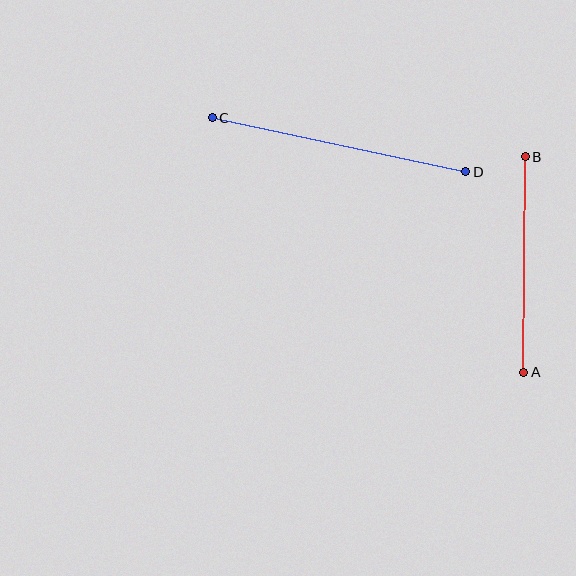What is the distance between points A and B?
The distance is approximately 216 pixels.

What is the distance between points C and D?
The distance is approximately 259 pixels.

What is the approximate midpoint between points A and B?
The midpoint is at approximately (524, 264) pixels.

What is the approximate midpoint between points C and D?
The midpoint is at approximately (339, 145) pixels.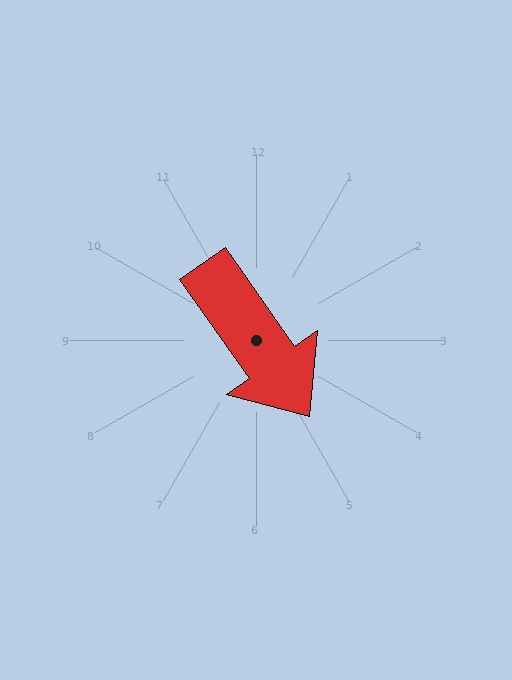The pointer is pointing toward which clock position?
Roughly 5 o'clock.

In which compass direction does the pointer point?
Southeast.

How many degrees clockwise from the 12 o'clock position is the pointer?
Approximately 145 degrees.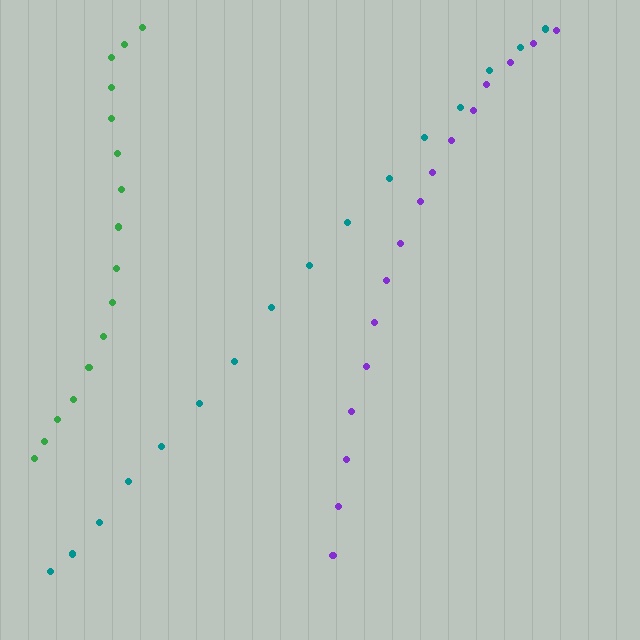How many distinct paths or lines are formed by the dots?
There are 3 distinct paths.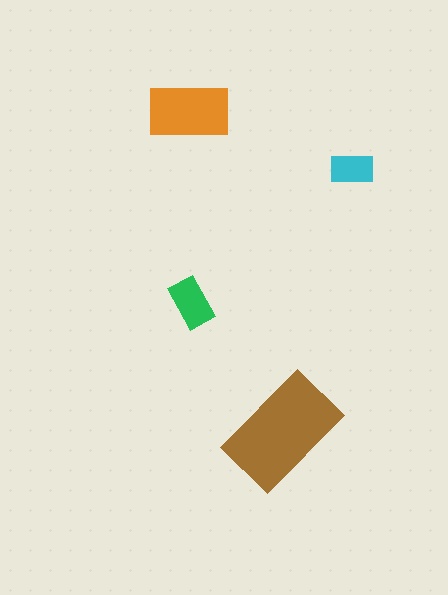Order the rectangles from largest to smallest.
the brown one, the orange one, the green one, the cyan one.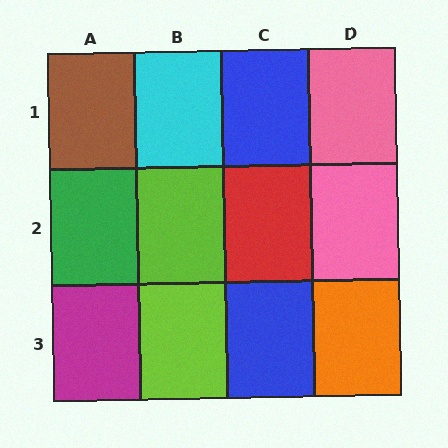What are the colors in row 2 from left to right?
Green, lime, red, pink.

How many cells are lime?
2 cells are lime.